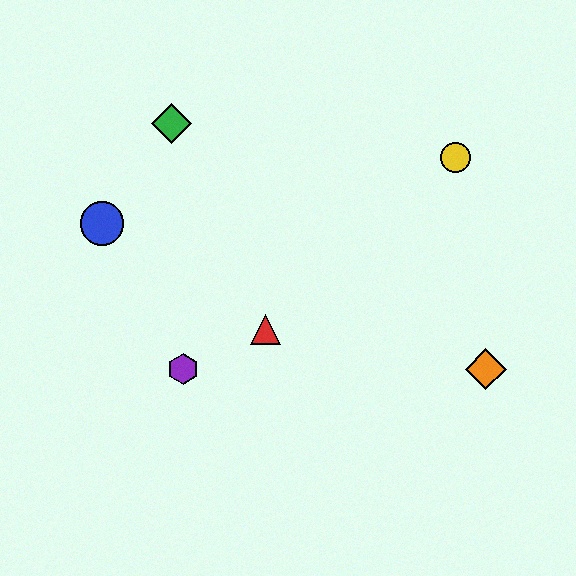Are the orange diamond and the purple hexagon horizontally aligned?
Yes, both are at y≈369.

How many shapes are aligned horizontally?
2 shapes (the purple hexagon, the orange diamond) are aligned horizontally.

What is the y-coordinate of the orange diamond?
The orange diamond is at y≈369.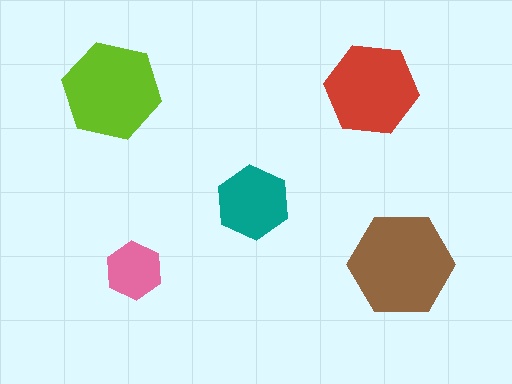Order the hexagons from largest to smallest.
the brown one, the lime one, the red one, the teal one, the pink one.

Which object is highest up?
The red hexagon is topmost.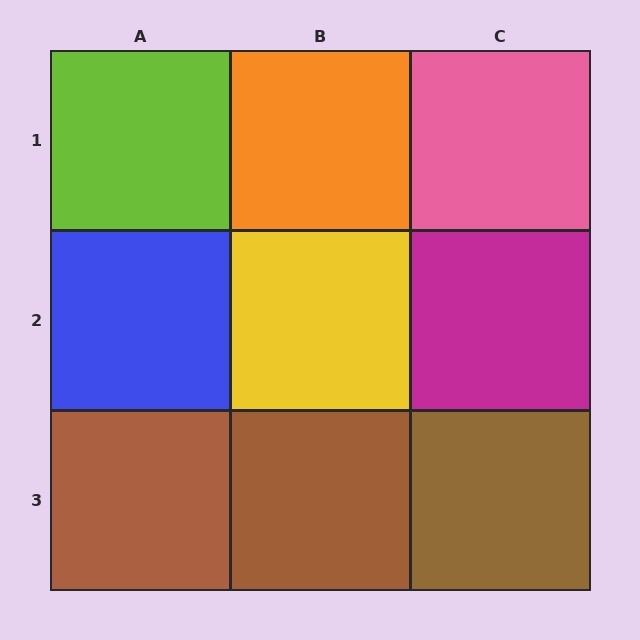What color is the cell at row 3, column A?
Brown.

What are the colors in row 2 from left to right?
Blue, yellow, magenta.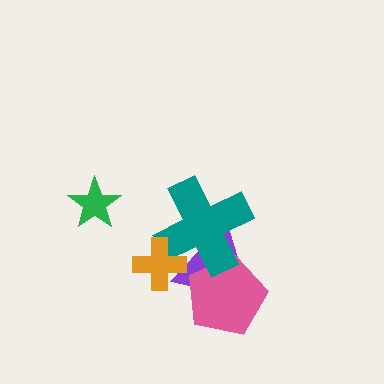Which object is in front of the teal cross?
The orange cross is in front of the teal cross.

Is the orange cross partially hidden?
No, no other shape covers it.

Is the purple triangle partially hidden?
Yes, it is partially covered by another shape.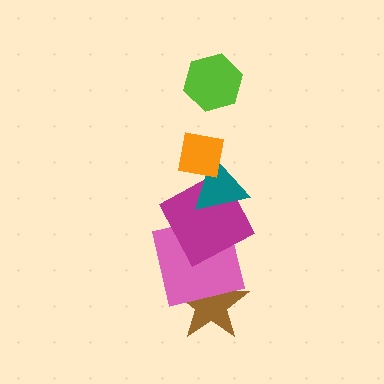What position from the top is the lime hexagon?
The lime hexagon is 1st from the top.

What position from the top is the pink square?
The pink square is 5th from the top.